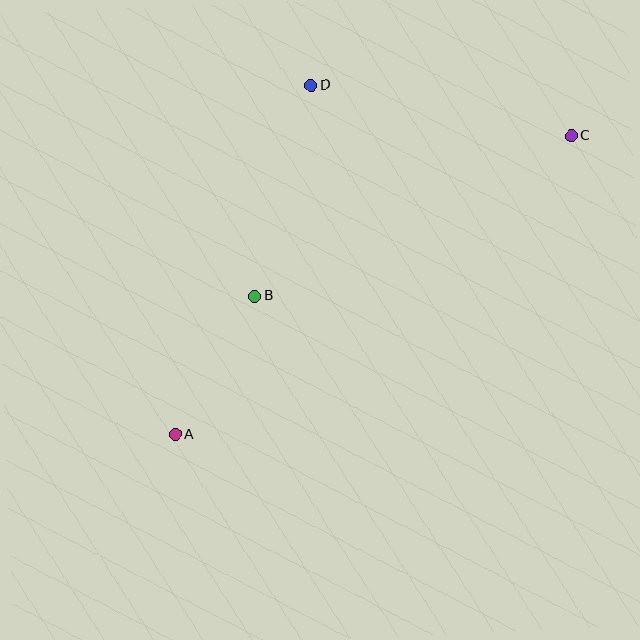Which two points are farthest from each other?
Points A and C are farthest from each other.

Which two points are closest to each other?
Points A and B are closest to each other.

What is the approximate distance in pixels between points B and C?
The distance between B and C is approximately 355 pixels.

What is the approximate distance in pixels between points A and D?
The distance between A and D is approximately 374 pixels.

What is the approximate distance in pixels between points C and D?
The distance between C and D is approximately 265 pixels.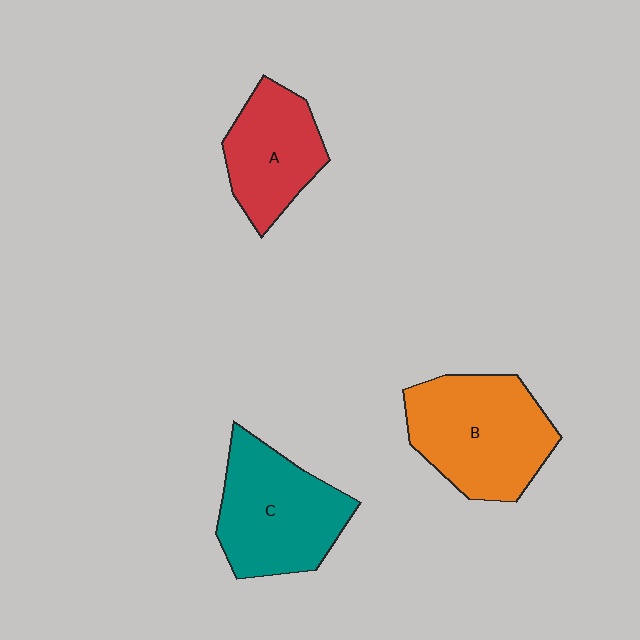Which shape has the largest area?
Shape B (orange).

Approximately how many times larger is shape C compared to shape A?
Approximately 1.3 times.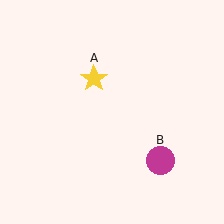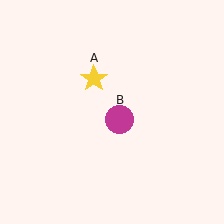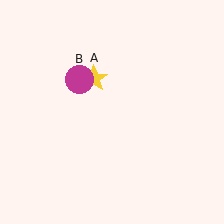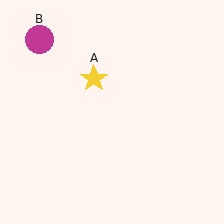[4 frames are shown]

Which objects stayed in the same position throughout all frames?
Yellow star (object A) remained stationary.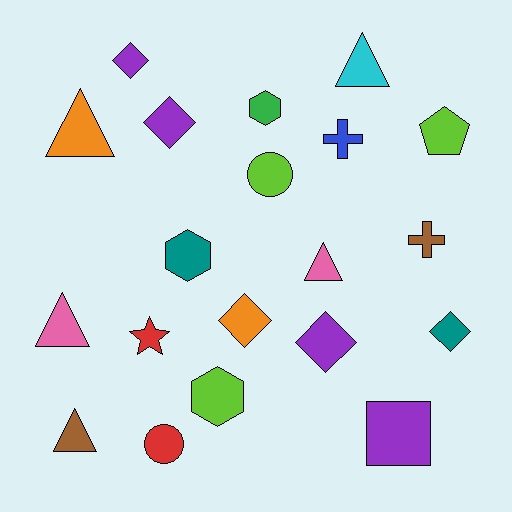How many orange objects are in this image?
There are 2 orange objects.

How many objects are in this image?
There are 20 objects.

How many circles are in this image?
There are 2 circles.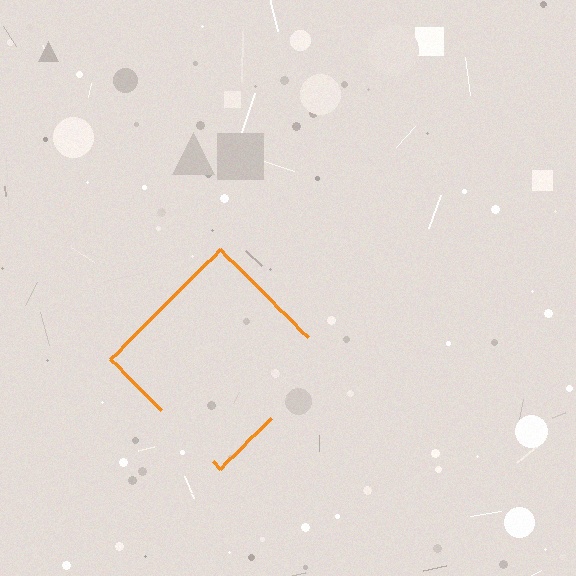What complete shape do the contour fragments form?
The contour fragments form a diamond.